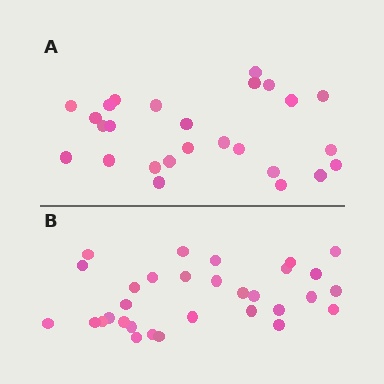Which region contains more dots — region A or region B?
Region B (the bottom region) has more dots.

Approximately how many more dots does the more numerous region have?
Region B has about 5 more dots than region A.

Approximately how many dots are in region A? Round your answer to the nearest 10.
About 30 dots. (The exact count is 26, which rounds to 30.)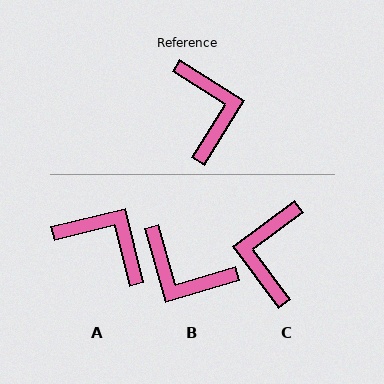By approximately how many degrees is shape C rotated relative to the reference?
Approximately 158 degrees counter-clockwise.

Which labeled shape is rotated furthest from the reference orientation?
C, about 158 degrees away.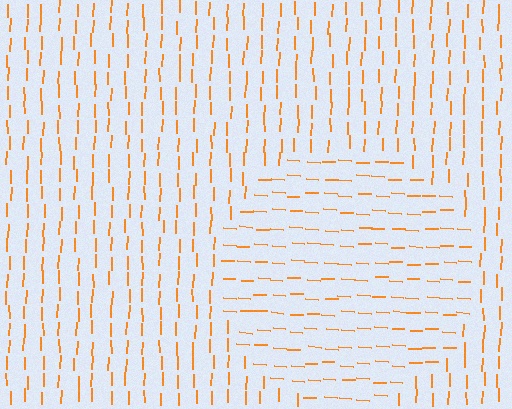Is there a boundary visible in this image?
Yes, there is a texture boundary formed by a change in line orientation.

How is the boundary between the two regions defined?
The boundary is defined purely by a change in line orientation (approximately 88 degrees difference). All lines are the same color and thickness.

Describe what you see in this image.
The image is filled with small orange line segments. A circle region in the image has lines oriented differently from the surrounding lines, creating a visible texture boundary.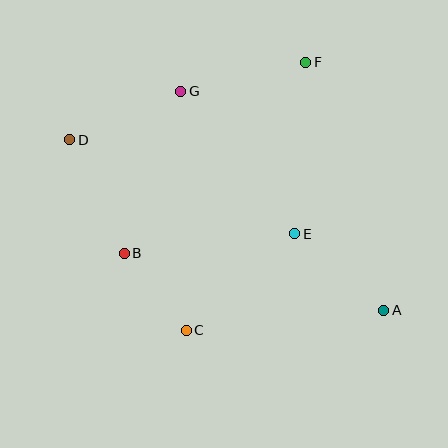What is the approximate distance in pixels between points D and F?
The distance between D and F is approximately 249 pixels.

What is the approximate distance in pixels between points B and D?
The distance between B and D is approximately 126 pixels.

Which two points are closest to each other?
Points B and C are closest to each other.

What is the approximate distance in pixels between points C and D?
The distance between C and D is approximately 223 pixels.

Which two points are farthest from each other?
Points A and D are farthest from each other.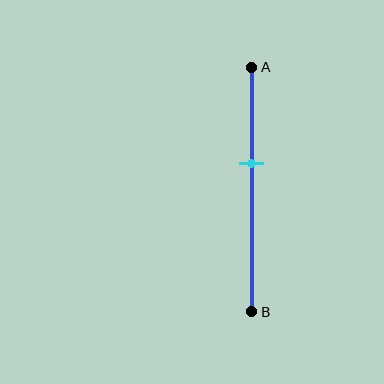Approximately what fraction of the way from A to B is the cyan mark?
The cyan mark is approximately 40% of the way from A to B.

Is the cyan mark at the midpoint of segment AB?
No, the mark is at about 40% from A, not at the 50% midpoint.